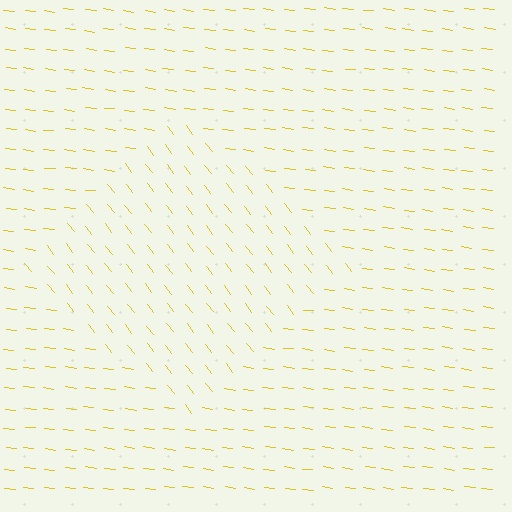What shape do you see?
I see a diamond.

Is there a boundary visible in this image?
Yes, there is a texture boundary formed by a change in line orientation.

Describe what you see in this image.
The image is filled with small yellow line segments. A diamond region in the image has lines oriented differently from the surrounding lines, creating a visible texture boundary.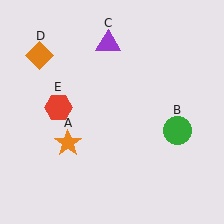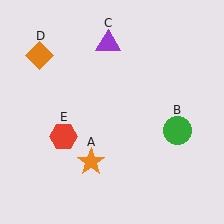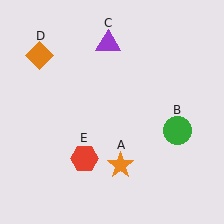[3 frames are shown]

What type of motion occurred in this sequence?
The orange star (object A), red hexagon (object E) rotated counterclockwise around the center of the scene.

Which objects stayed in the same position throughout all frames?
Green circle (object B) and purple triangle (object C) and orange diamond (object D) remained stationary.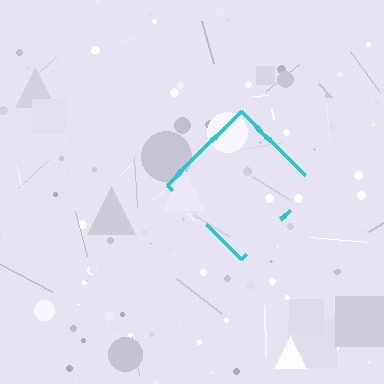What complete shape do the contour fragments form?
The contour fragments form a diamond.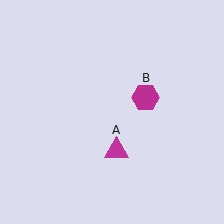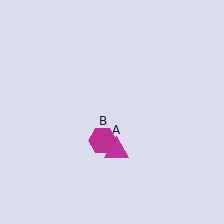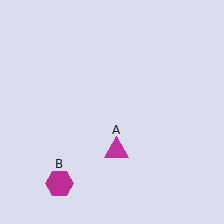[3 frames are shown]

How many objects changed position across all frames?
1 object changed position: magenta hexagon (object B).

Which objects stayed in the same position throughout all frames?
Magenta triangle (object A) remained stationary.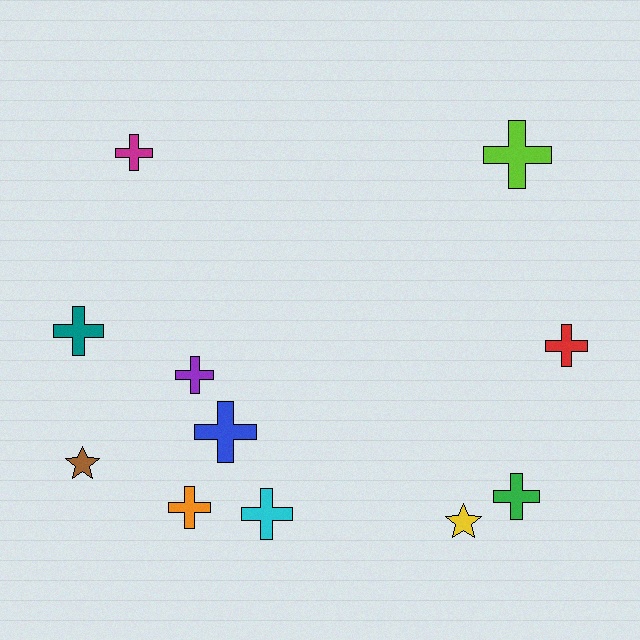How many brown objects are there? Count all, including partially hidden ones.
There is 1 brown object.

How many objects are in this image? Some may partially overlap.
There are 11 objects.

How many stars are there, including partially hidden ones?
There are 2 stars.